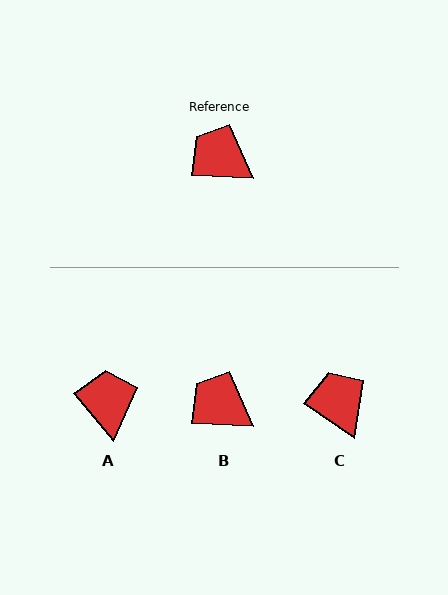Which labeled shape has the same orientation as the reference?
B.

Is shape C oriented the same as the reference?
No, it is off by about 32 degrees.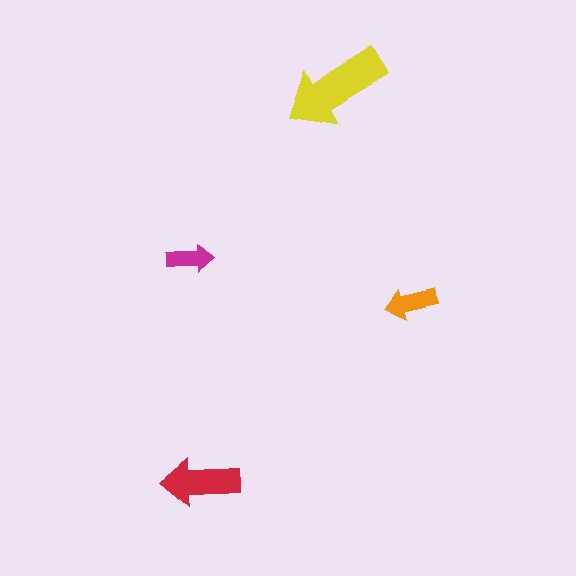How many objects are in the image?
There are 4 objects in the image.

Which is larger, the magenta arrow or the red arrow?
The red one.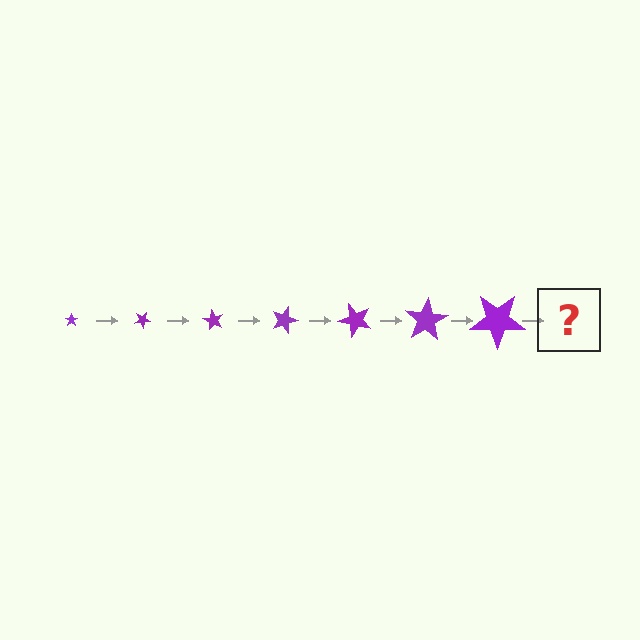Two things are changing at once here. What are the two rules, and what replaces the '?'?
The two rules are that the star grows larger each step and it rotates 30 degrees each step. The '?' should be a star, larger than the previous one and rotated 210 degrees from the start.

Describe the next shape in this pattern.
It should be a star, larger than the previous one and rotated 210 degrees from the start.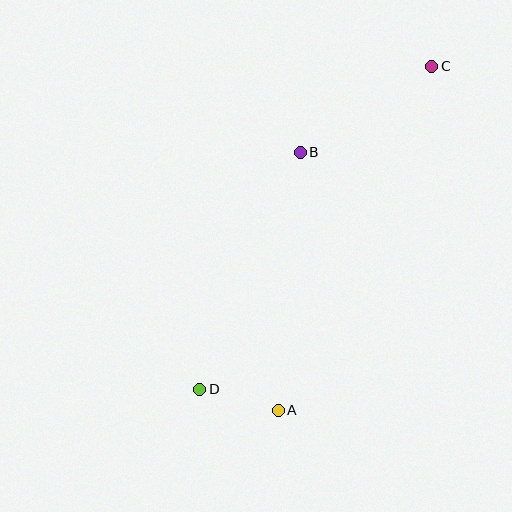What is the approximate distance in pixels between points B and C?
The distance between B and C is approximately 157 pixels.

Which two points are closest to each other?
Points A and D are closest to each other.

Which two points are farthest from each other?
Points C and D are farthest from each other.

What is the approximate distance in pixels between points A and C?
The distance between A and C is approximately 377 pixels.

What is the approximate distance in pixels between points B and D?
The distance between B and D is approximately 257 pixels.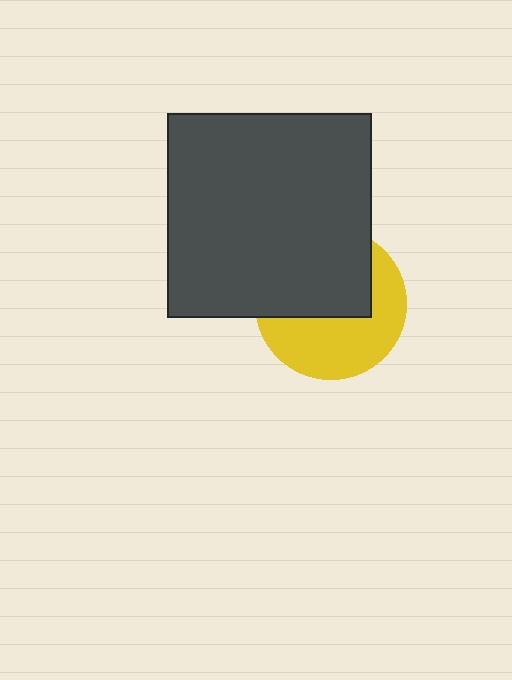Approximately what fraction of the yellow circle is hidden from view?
Roughly 50% of the yellow circle is hidden behind the dark gray rectangle.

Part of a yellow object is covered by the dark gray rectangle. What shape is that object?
It is a circle.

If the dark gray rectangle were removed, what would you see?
You would see the complete yellow circle.